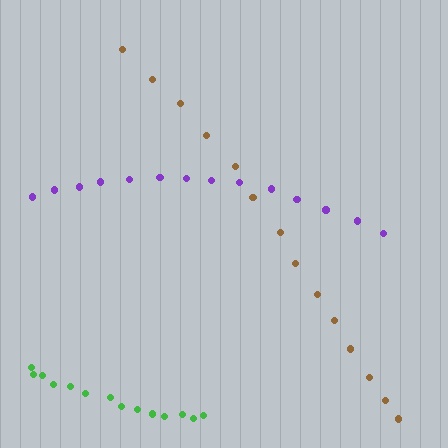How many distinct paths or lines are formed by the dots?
There are 3 distinct paths.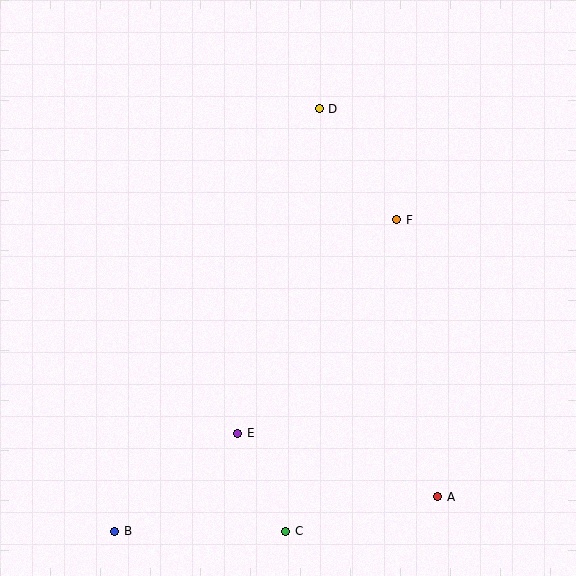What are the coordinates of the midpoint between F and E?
The midpoint between F and E is at (317, 327).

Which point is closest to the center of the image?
Point F at (397, 220) is closest to the center.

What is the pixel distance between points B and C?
The distance between B and C is 171 pixels.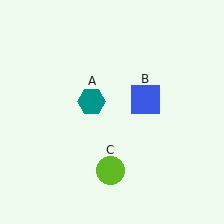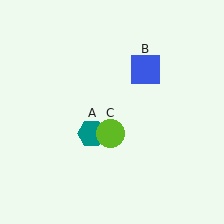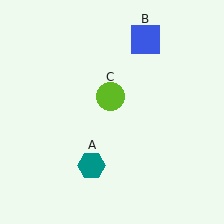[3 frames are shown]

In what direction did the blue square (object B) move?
The blue square (object B) moved up.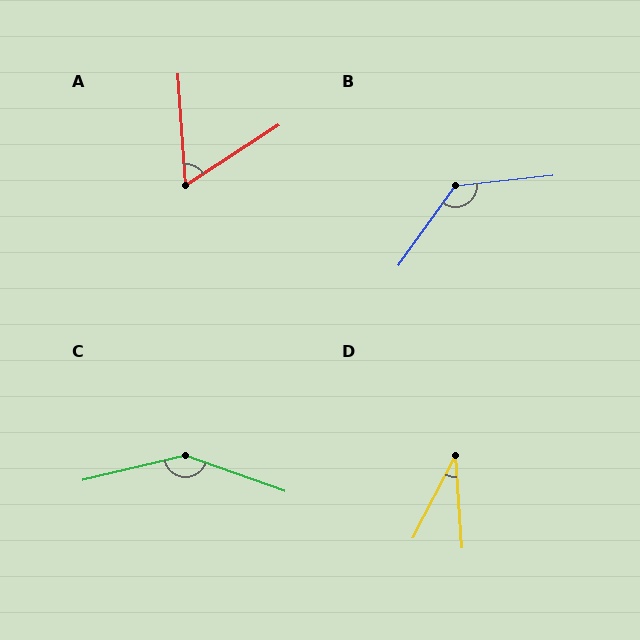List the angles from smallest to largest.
D (31°), A (61°), B (132°), C (147°).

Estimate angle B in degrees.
Approximately 132 degrees.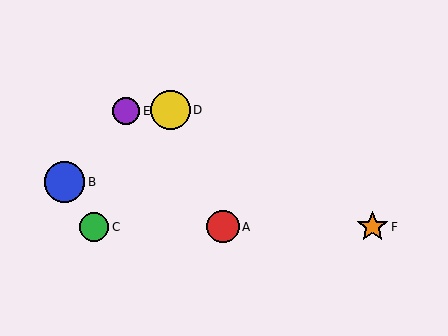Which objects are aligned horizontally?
Objects A, C, F are aligned horizontally.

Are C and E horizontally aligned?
No, C is at y≈227 and E is at y≈111.